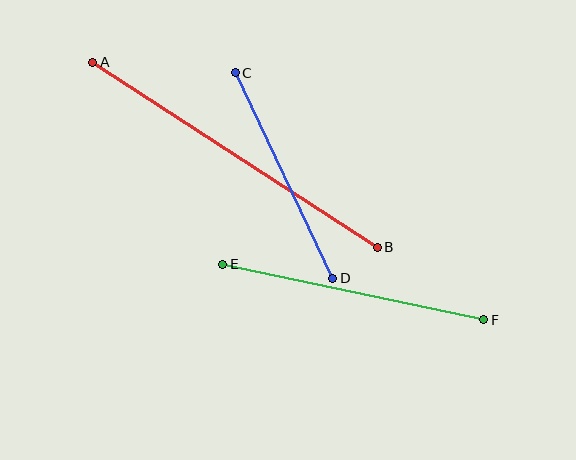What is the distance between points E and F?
The distance is approximately 267 pixels.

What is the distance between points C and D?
The distance is approximately 227 pixels.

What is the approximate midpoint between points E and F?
The midpoint is at approximately (353, 292) pixels.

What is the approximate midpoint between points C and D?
The midpoint is at approximately (284, 176) pixels.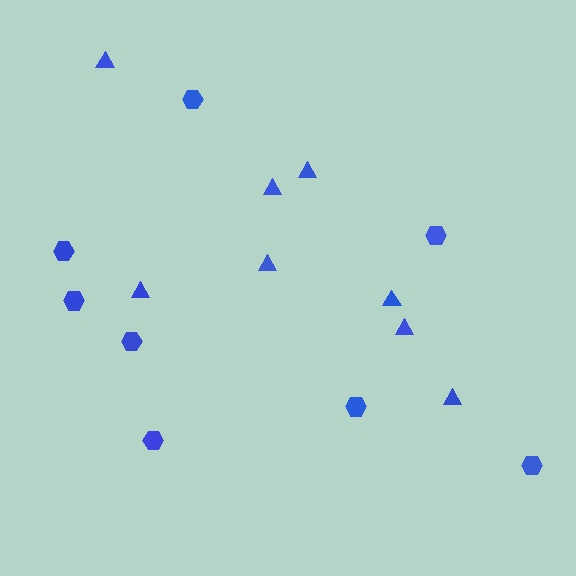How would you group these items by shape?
There are 2 groups: one group of hexagons (8) and one group of triangles (8).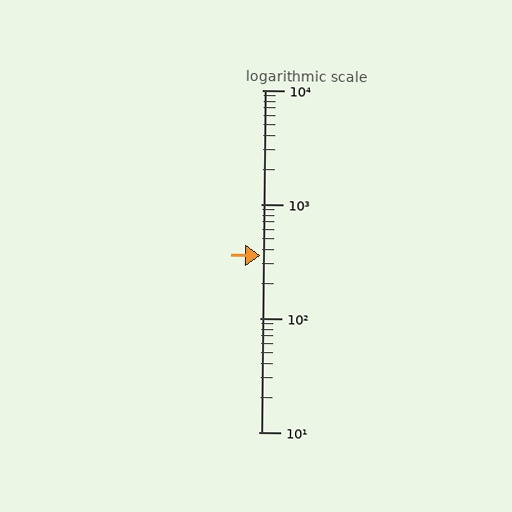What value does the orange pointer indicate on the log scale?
The pointer indicates approximately 350.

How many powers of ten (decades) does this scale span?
The scale spans 3 decades, from 10 to 10000.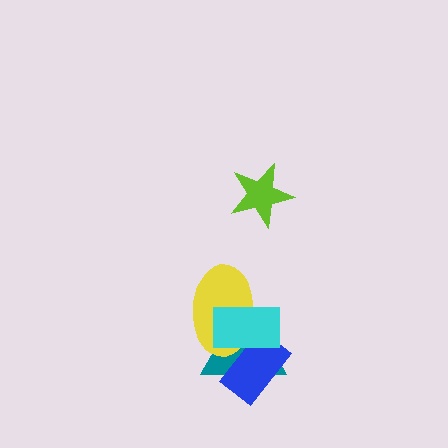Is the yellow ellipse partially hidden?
Yes, it is partially covered by another shape.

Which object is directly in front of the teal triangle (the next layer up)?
The blue rectangle is directly in front of the teal triangle.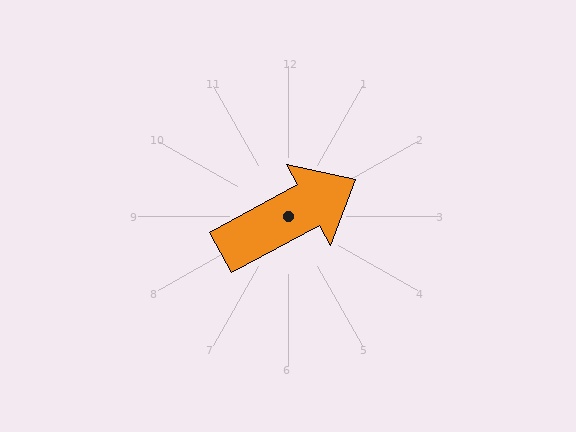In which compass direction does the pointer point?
Northeast.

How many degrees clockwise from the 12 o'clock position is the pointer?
Approximately 62 degrees.